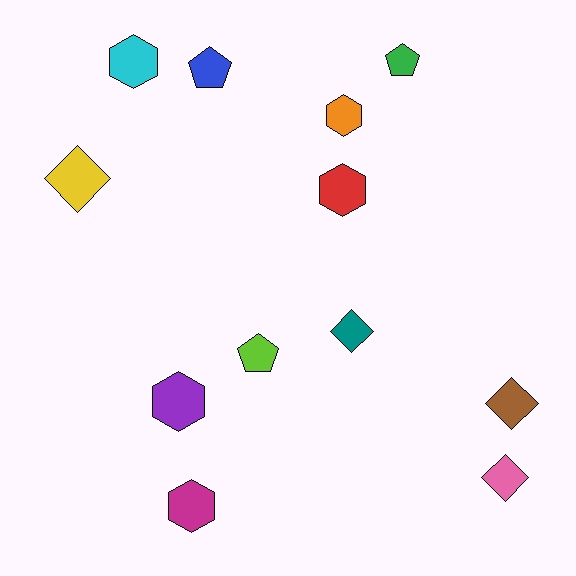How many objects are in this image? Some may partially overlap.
There are 12 objects.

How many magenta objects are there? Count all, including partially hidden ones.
There is 1 magenta object.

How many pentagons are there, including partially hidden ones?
There are 3 pentagons.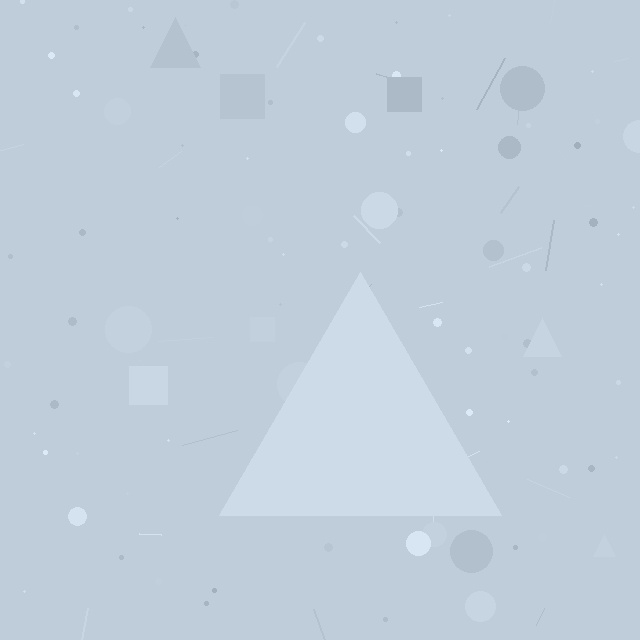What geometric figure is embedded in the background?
A triangle is embedded in the background.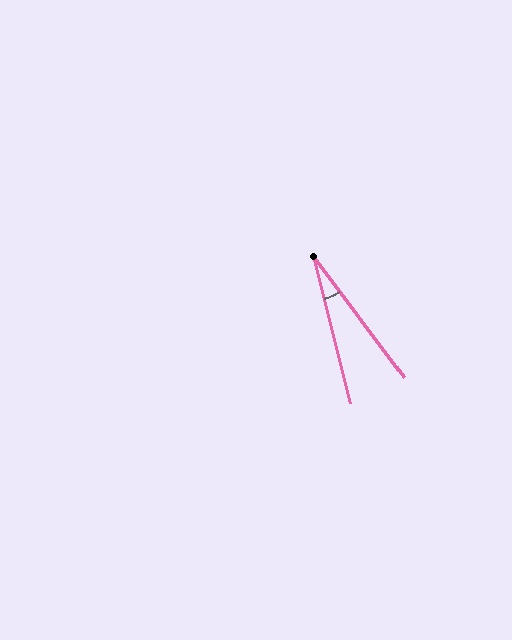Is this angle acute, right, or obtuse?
It is acute.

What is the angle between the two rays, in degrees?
Approximately 23 degrees.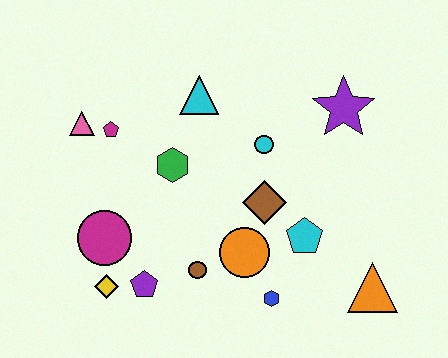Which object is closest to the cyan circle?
The brown diamond is closest to the cyan circle.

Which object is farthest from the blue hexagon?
The pink triangle is farthest from the blue hexagon.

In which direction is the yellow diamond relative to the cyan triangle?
The yellow diamond is below the cyan triangle.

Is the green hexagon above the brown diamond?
Yes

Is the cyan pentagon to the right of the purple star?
No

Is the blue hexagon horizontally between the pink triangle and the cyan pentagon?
Yes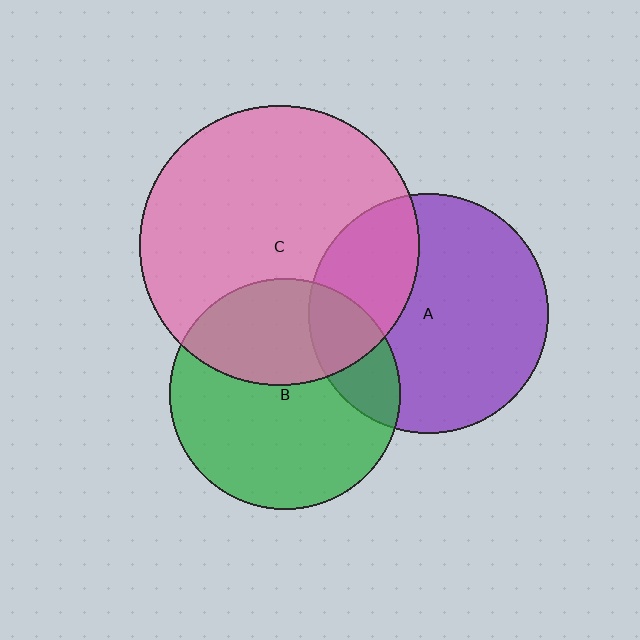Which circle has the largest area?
Circle C (pink).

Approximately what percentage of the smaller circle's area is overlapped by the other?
Approximately 30%.